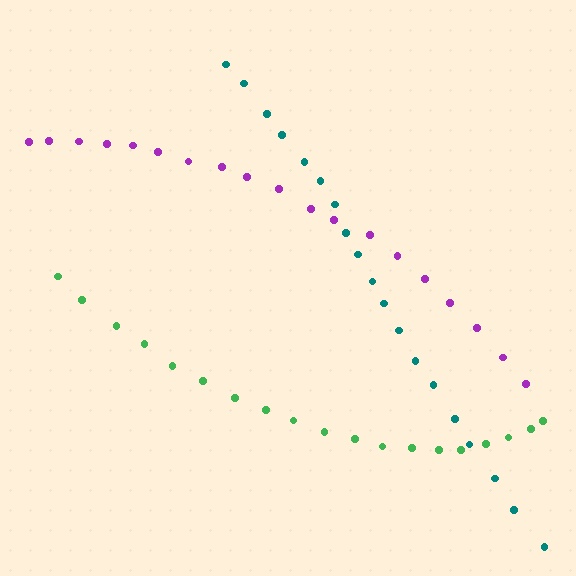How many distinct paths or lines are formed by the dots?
There are 3 distinct paths.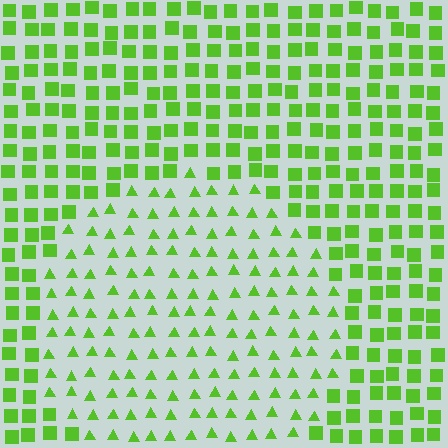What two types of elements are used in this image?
The image uses triangles inside the circle region and squares outside it.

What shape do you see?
I see a circle.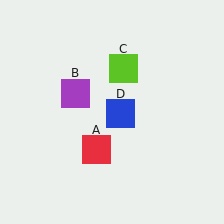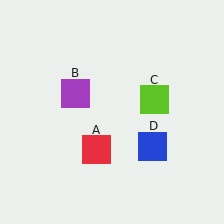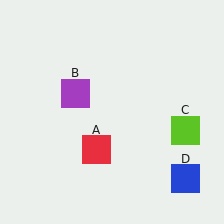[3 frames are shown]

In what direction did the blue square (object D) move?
The blue square (object D) moved down and to the right.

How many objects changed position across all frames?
2 objects changed position: lime square (object C), blue square (object D).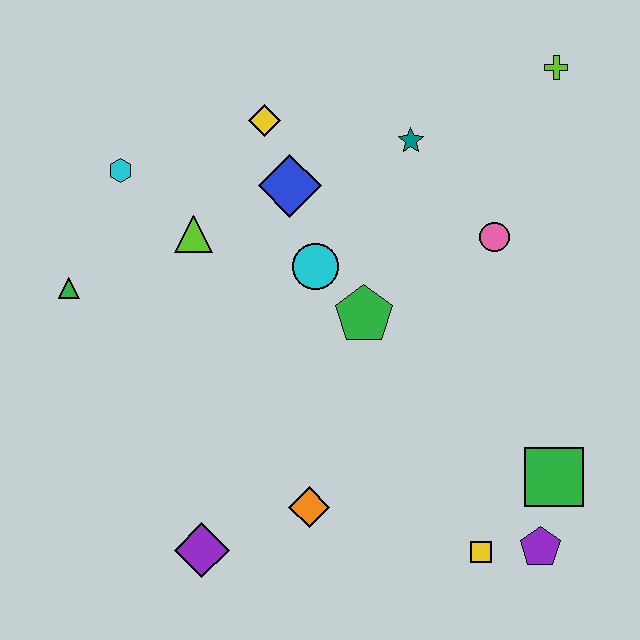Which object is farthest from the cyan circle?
The purple pentagon is farthest from the cyan circle.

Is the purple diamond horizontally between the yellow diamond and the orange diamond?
No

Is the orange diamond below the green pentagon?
Yes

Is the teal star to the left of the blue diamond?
No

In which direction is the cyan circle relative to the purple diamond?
The cyan circle is above the purple diamond.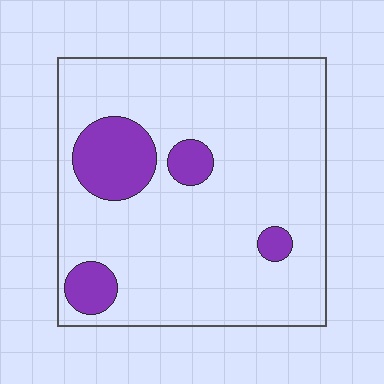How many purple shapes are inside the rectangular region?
4.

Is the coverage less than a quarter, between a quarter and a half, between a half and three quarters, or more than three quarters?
Less than a quarter.